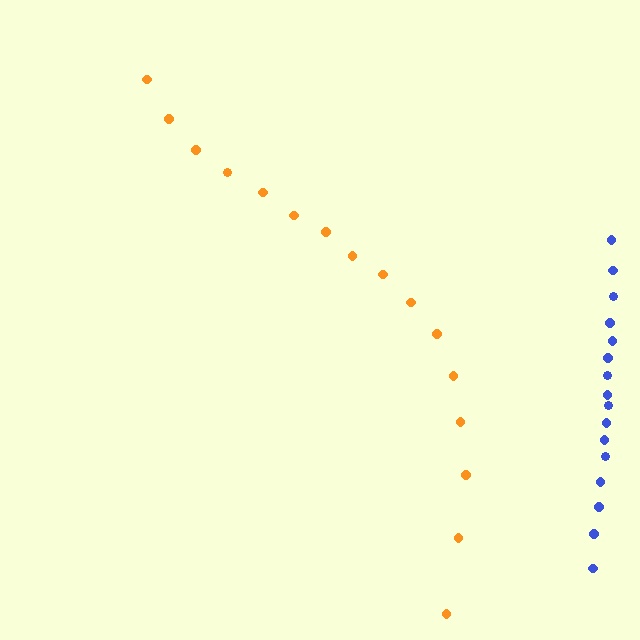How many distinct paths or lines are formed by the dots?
There are 2 distinct paths.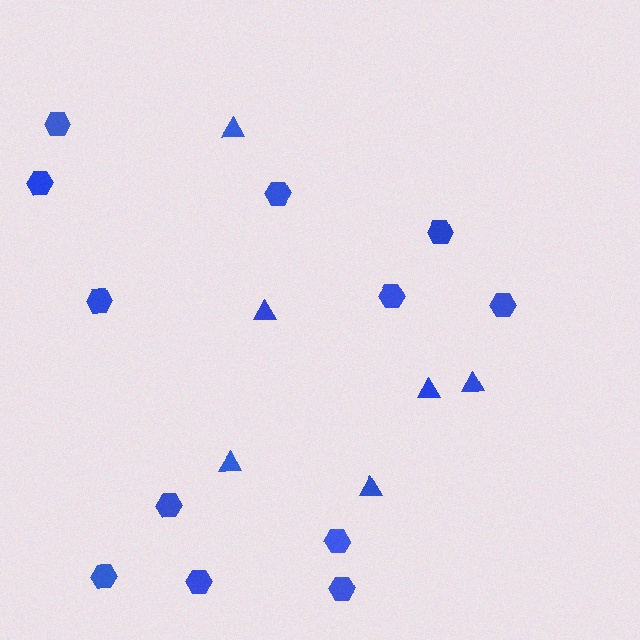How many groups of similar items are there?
There are 2 groups: one group of triangles (6) and one group of hexagons (12).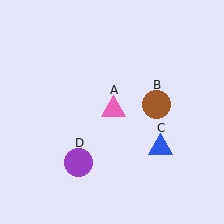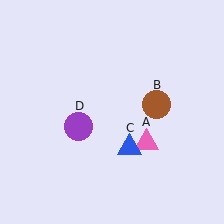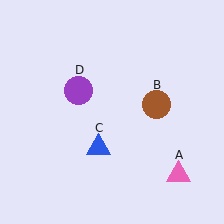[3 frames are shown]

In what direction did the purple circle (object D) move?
The purple circle (object D) moved up.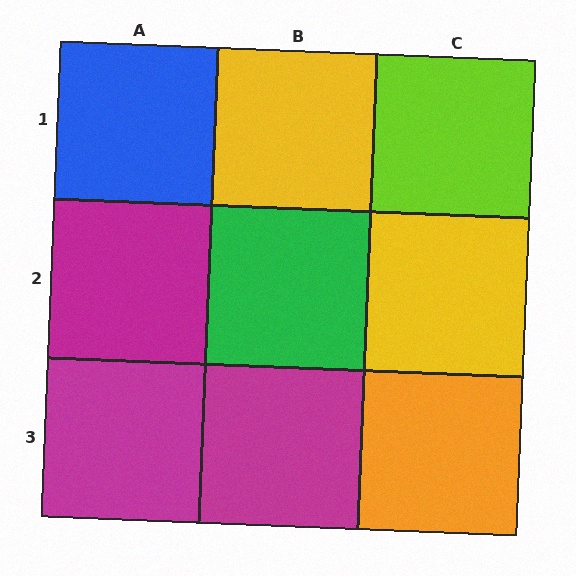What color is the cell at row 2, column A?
Magenta.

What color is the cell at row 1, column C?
Lime.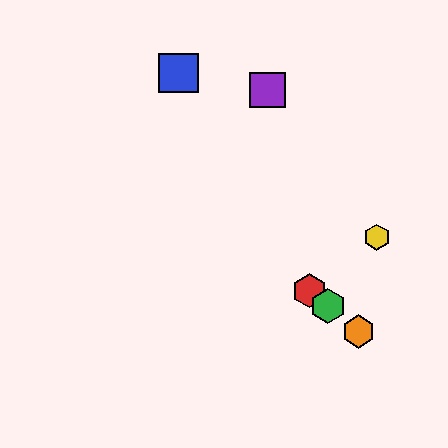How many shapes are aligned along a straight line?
3 shapes (the red hexagon, the green hexagon, the orange hexagon) are aligned along a straight line.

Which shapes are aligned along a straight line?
The red hexagon, the green hexagon, the orange hexagon are aligned along a straight line.